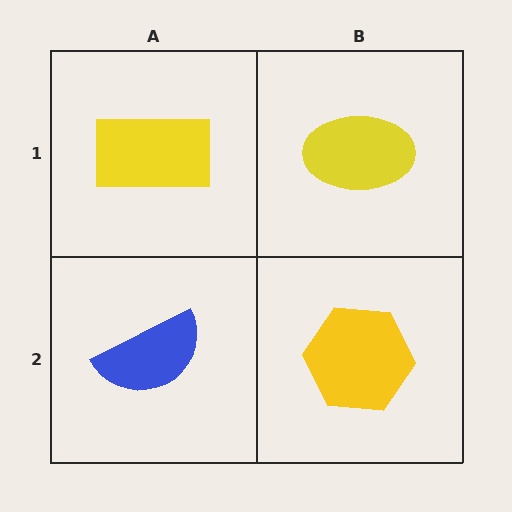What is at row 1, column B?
A yellow ellipse.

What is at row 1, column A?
A yellow rectangle.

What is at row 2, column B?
A yellow hexagon.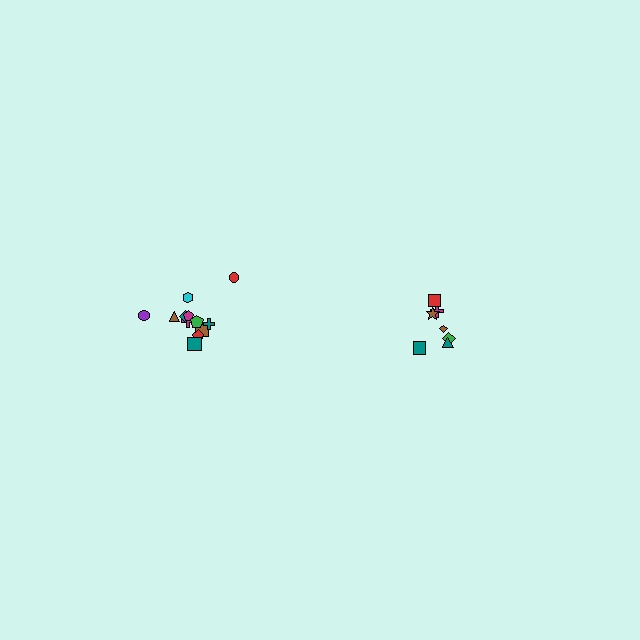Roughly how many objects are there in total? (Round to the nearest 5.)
Roughly 20 objects in total.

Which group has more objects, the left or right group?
The left group.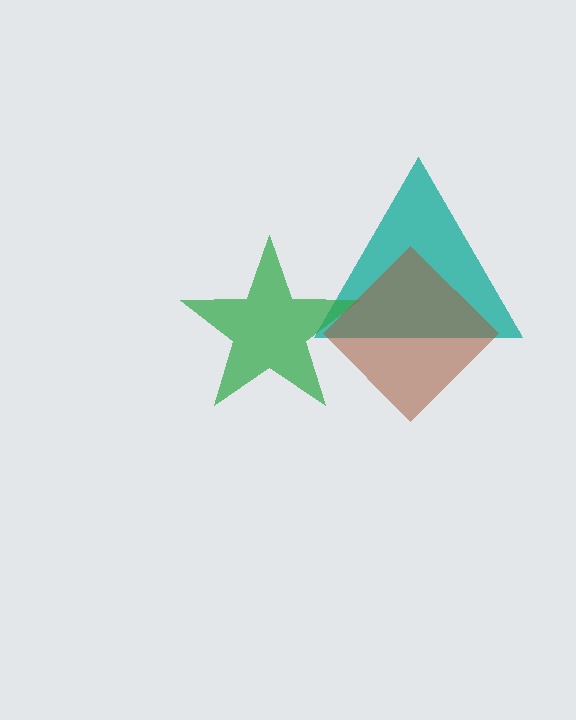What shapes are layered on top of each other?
The layered shapes are: a teal triangle, a green star, a brown diamond.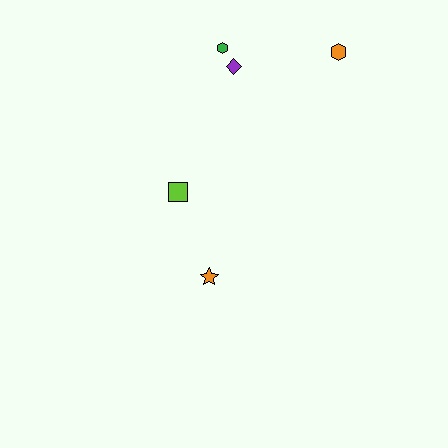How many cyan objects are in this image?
There are no cyan objects.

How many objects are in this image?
There are 5 objects.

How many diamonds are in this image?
There is 1 diamond.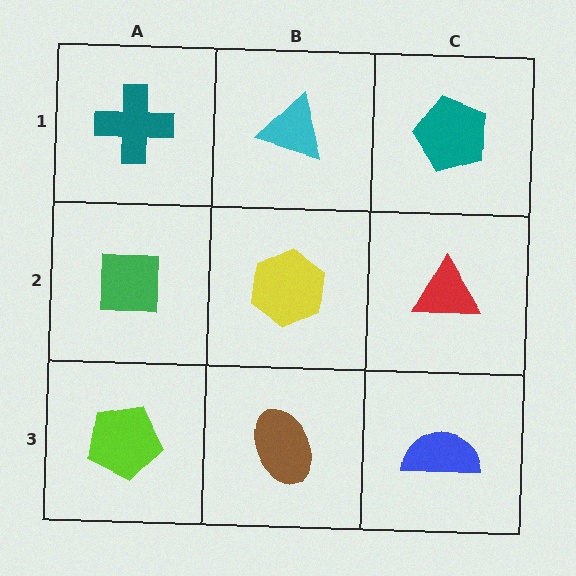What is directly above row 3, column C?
A red triangle.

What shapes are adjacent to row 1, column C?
A red triangle (row 2, column C), a cyan triangle (row 1, column B).